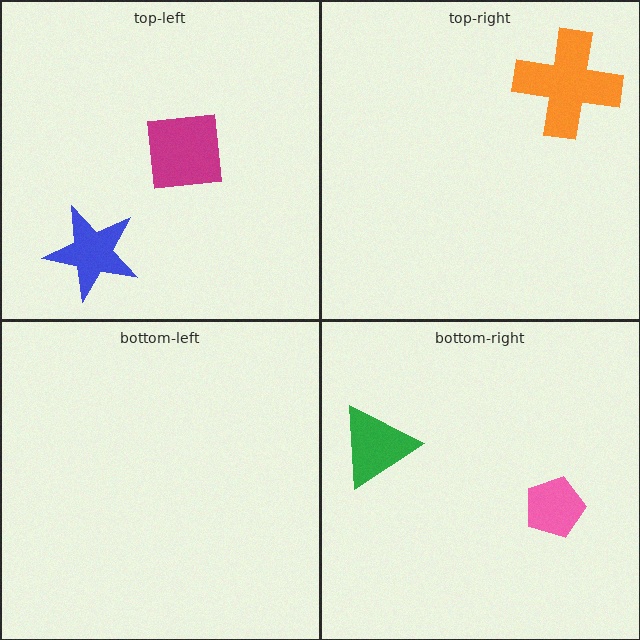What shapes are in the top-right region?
The orange cross.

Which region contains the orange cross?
The top-right region.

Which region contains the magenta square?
The top-left region.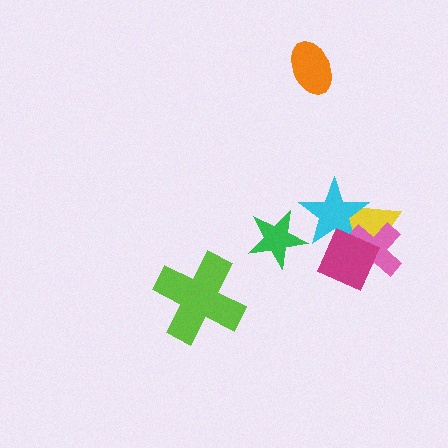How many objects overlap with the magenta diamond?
3 objects overlap with the magenta diamond.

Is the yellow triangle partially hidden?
Yes, it is partially covered by another shape.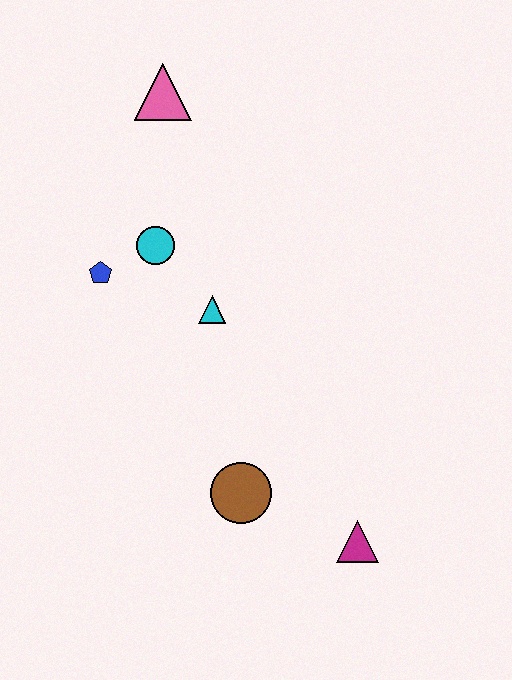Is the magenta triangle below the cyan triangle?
Yes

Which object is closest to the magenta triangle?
The brown circle is closest to the magenta triangle.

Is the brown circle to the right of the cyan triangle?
Yes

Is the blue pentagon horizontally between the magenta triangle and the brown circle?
No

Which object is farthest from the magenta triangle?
The pink triangle is farthest from the magenta triangle.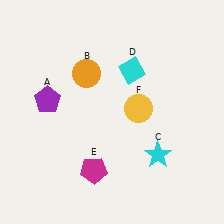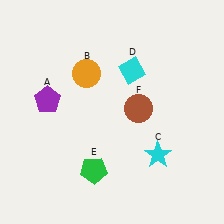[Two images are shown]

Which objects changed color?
E changed from magenta to green. F changed from yellow to brown.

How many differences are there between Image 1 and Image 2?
There are 2 differences between the two images.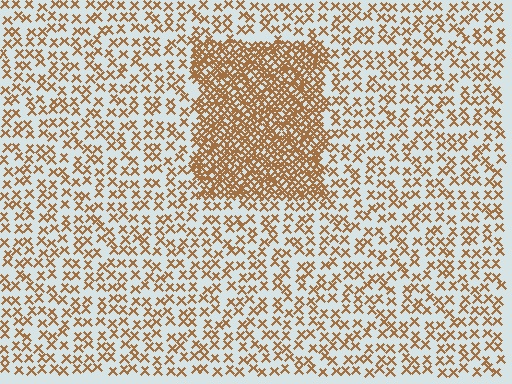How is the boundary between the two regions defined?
The boundary is defined by a change in element density (approximately 2.9x ratio). All elements are the same color, size, and shape.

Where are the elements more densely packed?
The elements are more densely packed inside the rectangle boundary.